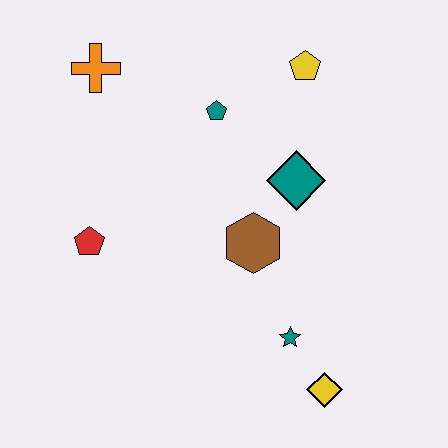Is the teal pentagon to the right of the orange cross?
Yes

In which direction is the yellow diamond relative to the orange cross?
The yellow diamond is below the orange cross.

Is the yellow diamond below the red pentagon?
Yes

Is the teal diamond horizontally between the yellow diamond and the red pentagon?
Yes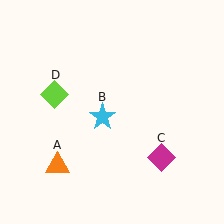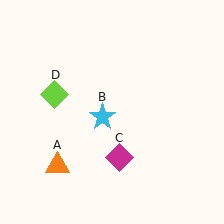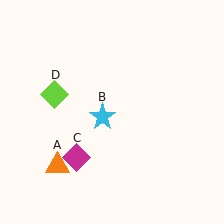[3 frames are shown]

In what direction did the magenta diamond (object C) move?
The magenta diamond (object C) moved left.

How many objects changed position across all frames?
1 object changed position: magenta diamond (object C).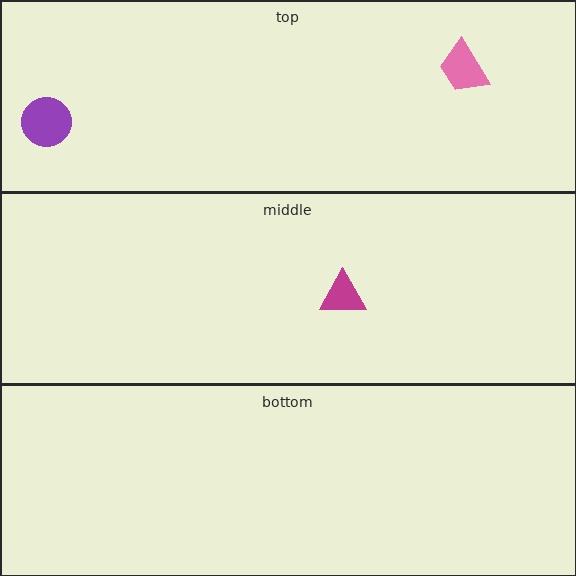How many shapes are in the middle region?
1.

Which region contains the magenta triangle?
The middle region.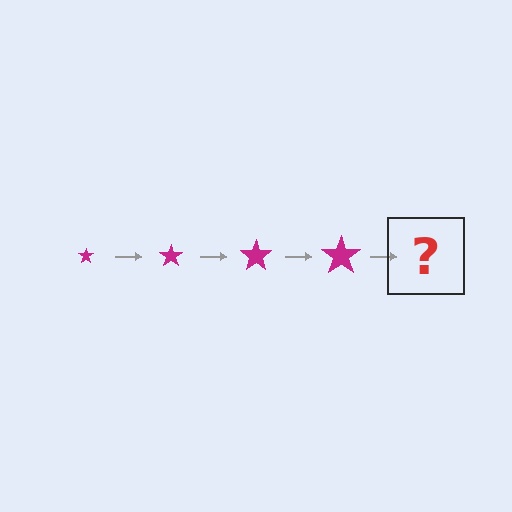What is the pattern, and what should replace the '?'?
The pattern is that the star gets progressively larger each step. The '?' should be a magenta star, larger than the previous one.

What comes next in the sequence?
The next element should be a magenta star, larger than the previous one.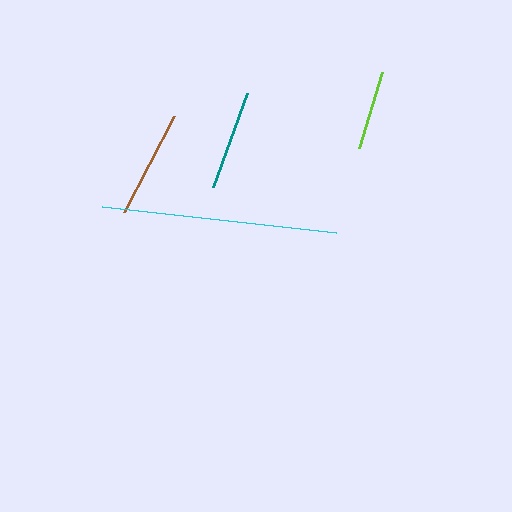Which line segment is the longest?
The cyan line is the longest at approximately 236 pixels.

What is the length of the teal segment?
The teal segment is approximately 100 pixels long.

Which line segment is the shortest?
The lime line is the shortest at approximately 80 pixels.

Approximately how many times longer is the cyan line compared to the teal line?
The cyan line is approximately 2.4 times the length of the teal line.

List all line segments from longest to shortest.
From longest to shortest: cyan, brown, teal, lime.